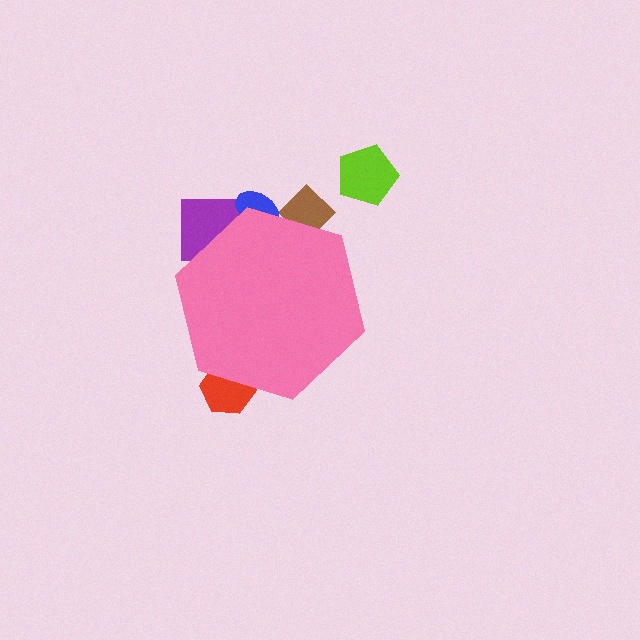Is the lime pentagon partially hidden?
No, the lime pentagon is fully visible.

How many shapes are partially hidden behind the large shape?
4 shapes are partially hidden.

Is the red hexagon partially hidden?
Yes, the red hexagon is partially hidden behind the pink hexagon.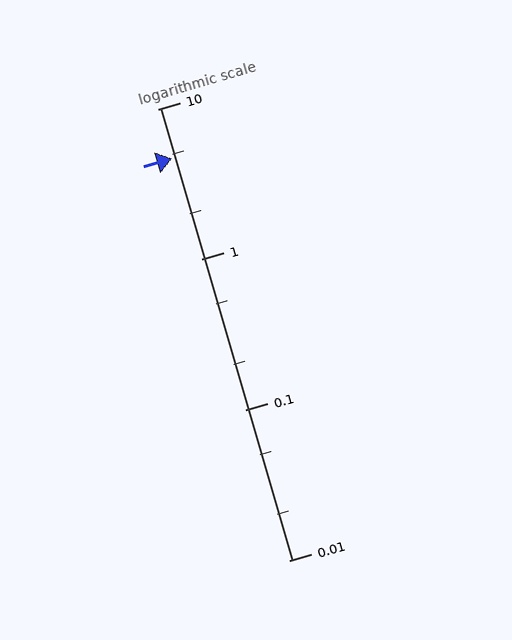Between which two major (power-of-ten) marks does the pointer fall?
The pointer is between 1 and 10.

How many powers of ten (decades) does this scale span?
The scale spans 3 decades, from 0.01 to 10.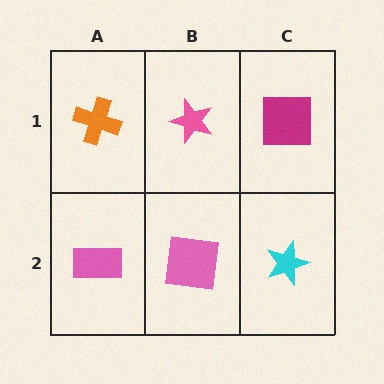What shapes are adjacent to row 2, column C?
A magenta square (row 1, column C), a pink square (row 2, column B).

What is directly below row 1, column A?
A pink rectangle.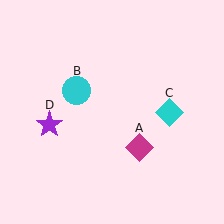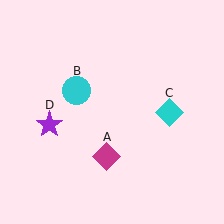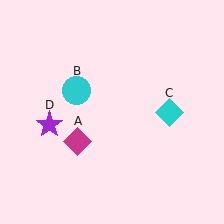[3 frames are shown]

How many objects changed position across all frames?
1 object changed position: magenta diamond (object A).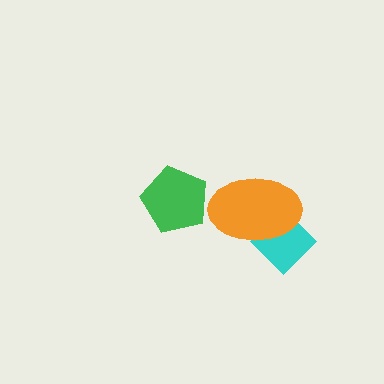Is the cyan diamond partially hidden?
Yes, it is partially covered by another shape.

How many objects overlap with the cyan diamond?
1 object overlaps with the cyan diamond.